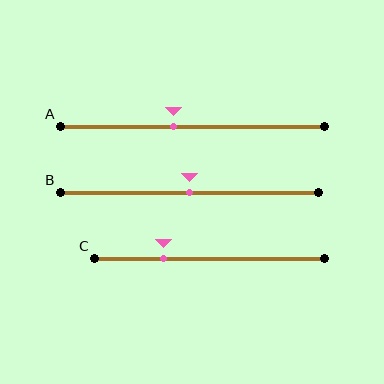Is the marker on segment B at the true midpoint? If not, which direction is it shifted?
Yes, the marker on segment B is at the true midpoint.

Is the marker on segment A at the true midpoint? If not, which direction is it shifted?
No, the marker on segment A is shifted to the left by about 7% of the segment length.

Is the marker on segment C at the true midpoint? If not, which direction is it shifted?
No, the marker on segment C is shifted to the left by about 20% of the segment length.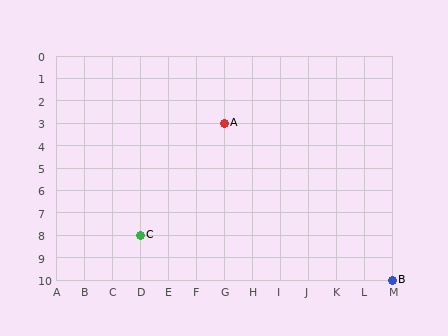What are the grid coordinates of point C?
Point C is at grid coordinates (D, 8).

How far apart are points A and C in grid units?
Points A and C are 3 columns and 5 rows apart (about 5.8 grid units diagonally).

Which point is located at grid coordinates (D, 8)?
Point C is at (D, 8).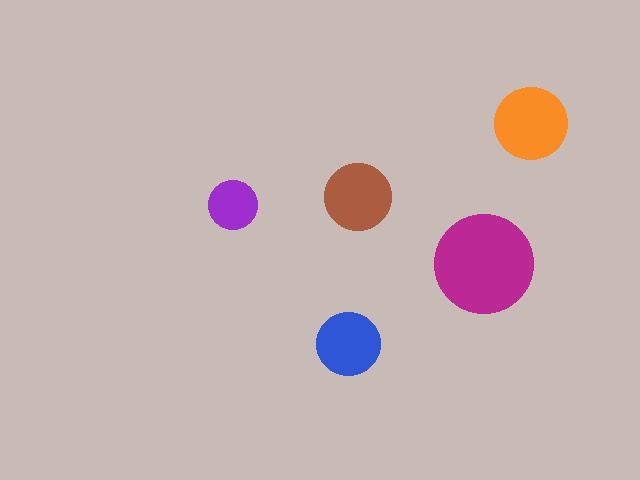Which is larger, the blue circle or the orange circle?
The orange one.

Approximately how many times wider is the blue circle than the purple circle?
About 1.5 times wider.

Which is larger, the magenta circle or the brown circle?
The magenta one.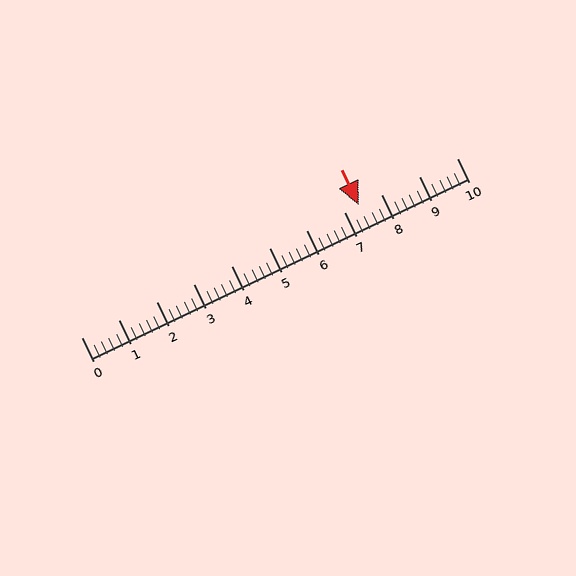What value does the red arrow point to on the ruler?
The red arrow points to approximately 7.4.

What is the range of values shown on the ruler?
The ruler shows values from 0 to 10.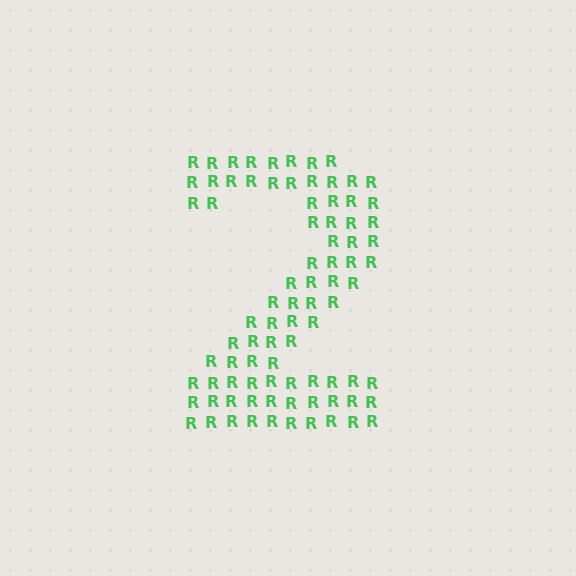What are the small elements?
The small elements are letter R's.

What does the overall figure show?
The overall figure shows the digit 2.